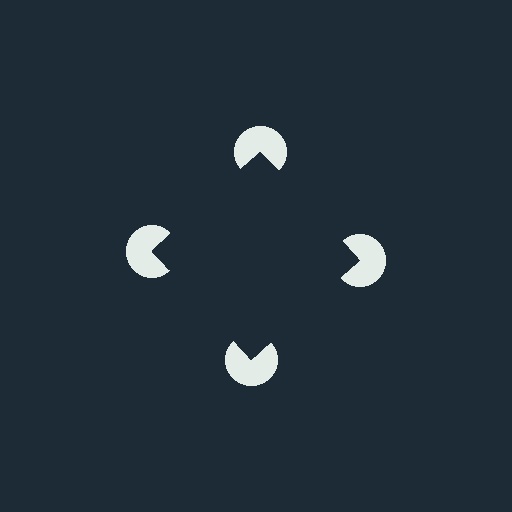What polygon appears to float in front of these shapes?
An illusory square — its edges are inferred from the aligned wedge cuts in the pac-man discs, not physically drawn.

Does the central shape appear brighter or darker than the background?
It typically appears slightly darker than the background, even though no actual brightness change is drawn.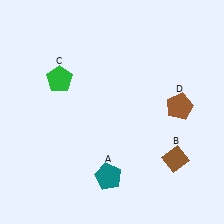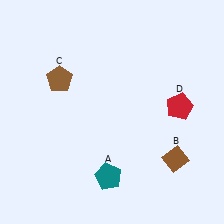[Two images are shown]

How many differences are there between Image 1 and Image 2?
There are 2 differences between the two images.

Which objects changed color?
C changed from green to brown. D changed from brown to red.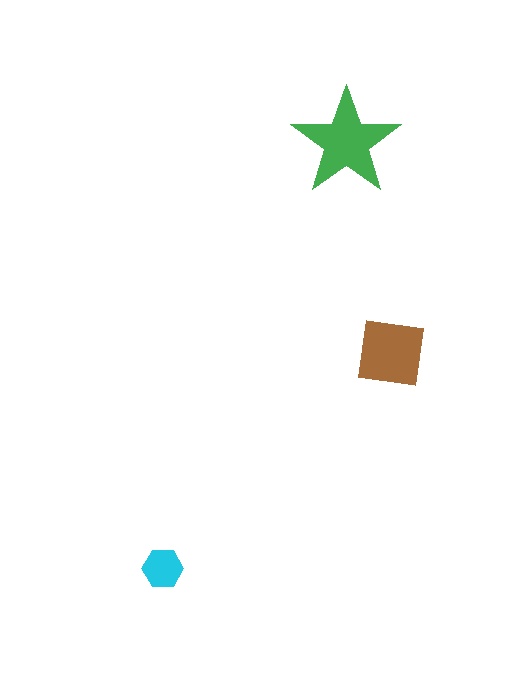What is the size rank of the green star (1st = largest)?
1st.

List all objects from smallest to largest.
The cyan hexagon, the brown square, the green star.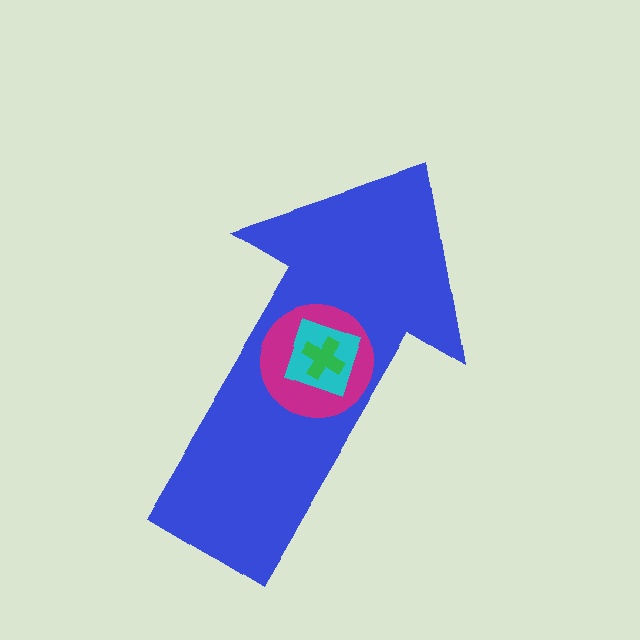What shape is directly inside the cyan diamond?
The green cross.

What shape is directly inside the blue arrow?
The magenta circle.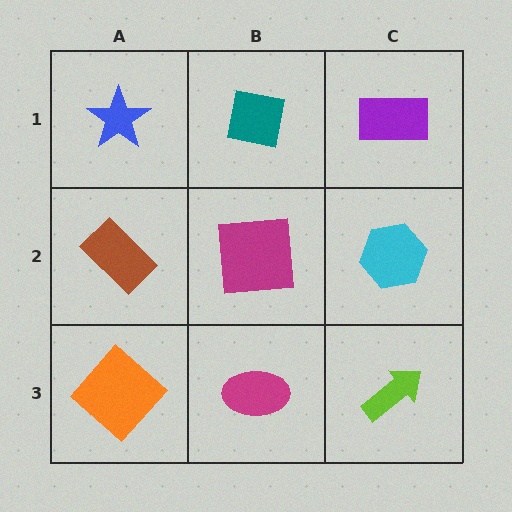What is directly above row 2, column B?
A teal square.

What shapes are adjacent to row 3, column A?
A brown rectangle (row 2, column A), a magenta ellipse (row 3, column B).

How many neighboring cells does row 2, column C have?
3.